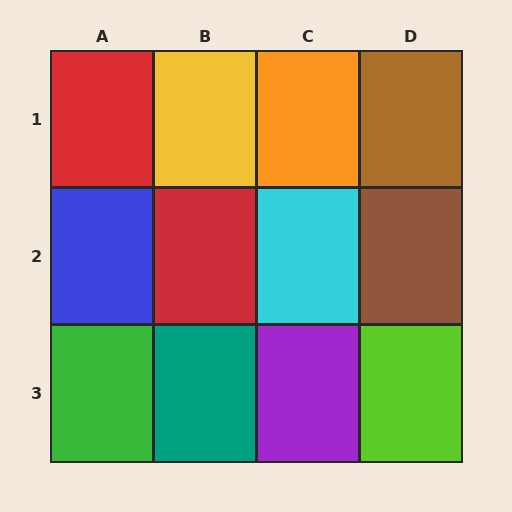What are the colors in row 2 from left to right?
Blue, red, cyan, brown.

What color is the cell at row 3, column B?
Teal.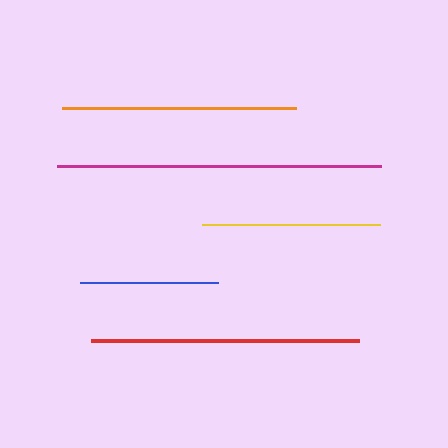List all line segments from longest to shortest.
From longest to shortest: magenta, red, orange, yellow, blue.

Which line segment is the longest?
The magenta line is the longest at approximately 324 pixels.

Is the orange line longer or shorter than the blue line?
The orange line is longer than the blue line.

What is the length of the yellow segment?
The yellow segment is approximately 177 pixels long.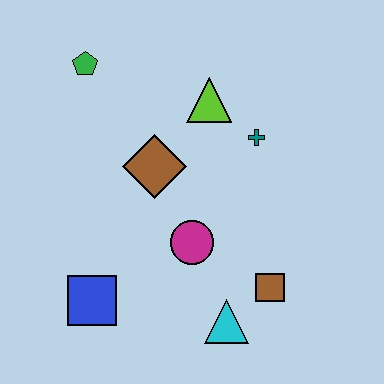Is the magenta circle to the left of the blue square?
No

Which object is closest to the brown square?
The cyan triangle is closest to the brown square.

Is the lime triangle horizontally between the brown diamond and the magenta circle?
No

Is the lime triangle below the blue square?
No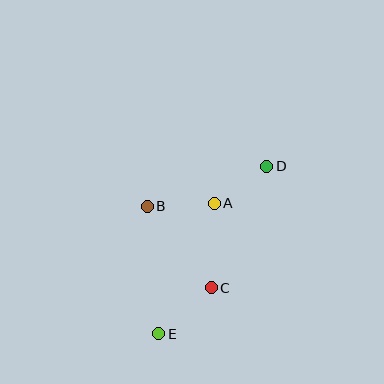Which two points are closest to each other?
Points A and D are closest to each other.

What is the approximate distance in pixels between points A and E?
The distance between A and E is approximately 142 pixels.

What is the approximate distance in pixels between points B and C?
The distance between B and C is approximately 104 pixels.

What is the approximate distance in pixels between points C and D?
The distance between C and D is approximately 134 pixels.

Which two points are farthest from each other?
Points D and E are farthest from each other.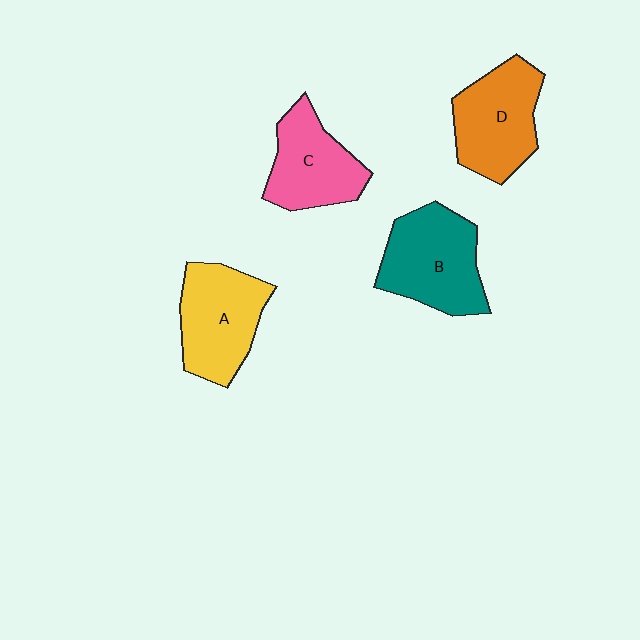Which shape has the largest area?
Shape B (teal).